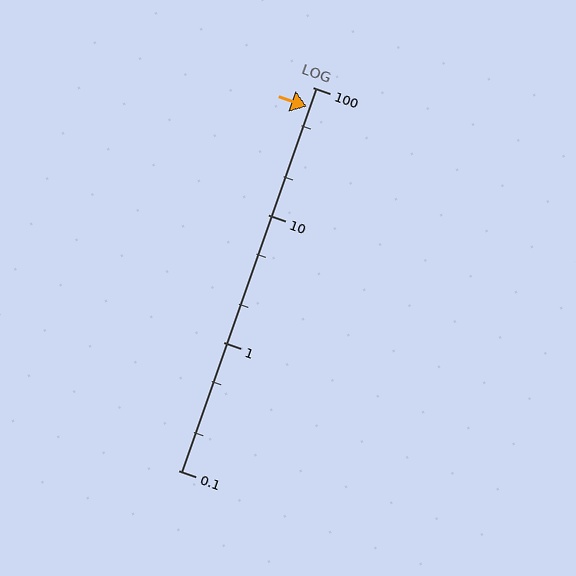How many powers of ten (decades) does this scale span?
The scale spans 3 decades, from 0.1 to 100.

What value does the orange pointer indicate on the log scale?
The pointer indicates approximately 71.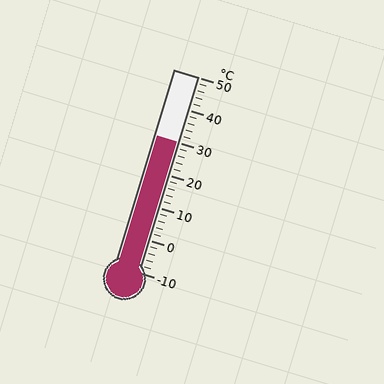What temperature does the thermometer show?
The thermometer shows approximately 30°C.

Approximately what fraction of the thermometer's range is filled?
The thermometer is filled to approximately 65% of its range.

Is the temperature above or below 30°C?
The temperature is at 30°C.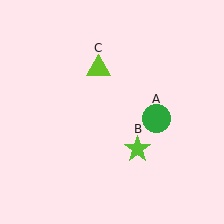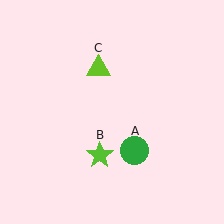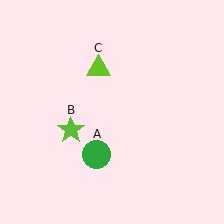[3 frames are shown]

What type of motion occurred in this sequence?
The green circle (object A), lime star (object B) rotated clockwise around the center of the scene.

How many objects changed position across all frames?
2 objects changed position: green circle (object A), lime star (object B).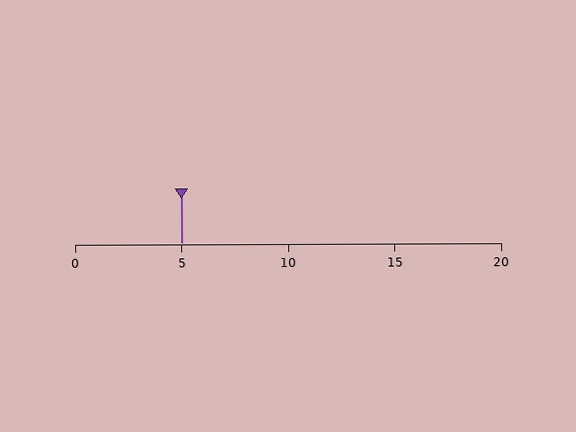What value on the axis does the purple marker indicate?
The marker indicates approximately 5.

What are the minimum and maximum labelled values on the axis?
The axis runs from 0 to 20.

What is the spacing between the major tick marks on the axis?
The major ticks are spaced 5 apart.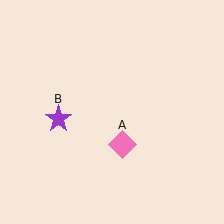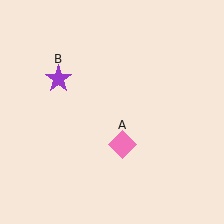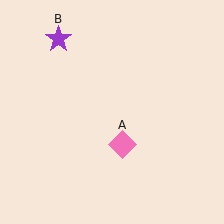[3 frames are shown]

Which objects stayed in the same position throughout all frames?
Pink diamond (object A) remained stationary.